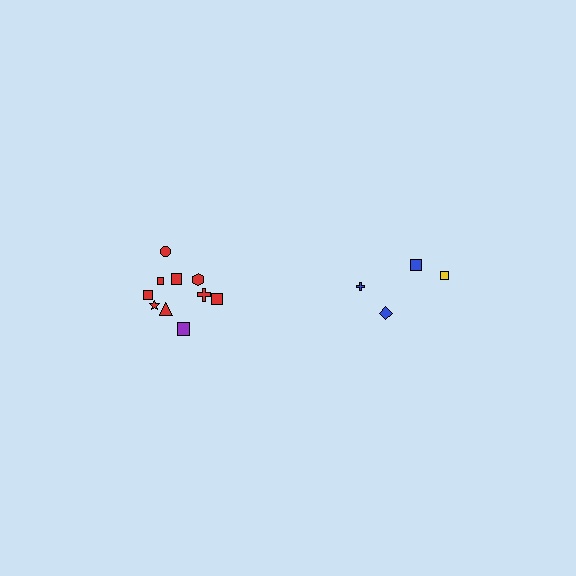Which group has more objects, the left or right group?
The left group.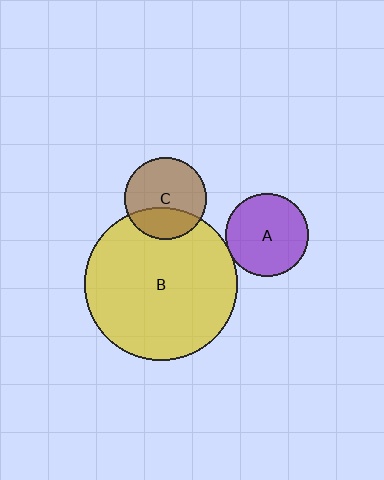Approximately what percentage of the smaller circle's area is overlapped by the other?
Approximately 30%.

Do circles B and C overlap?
Yes.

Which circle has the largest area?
Circle B (yellow).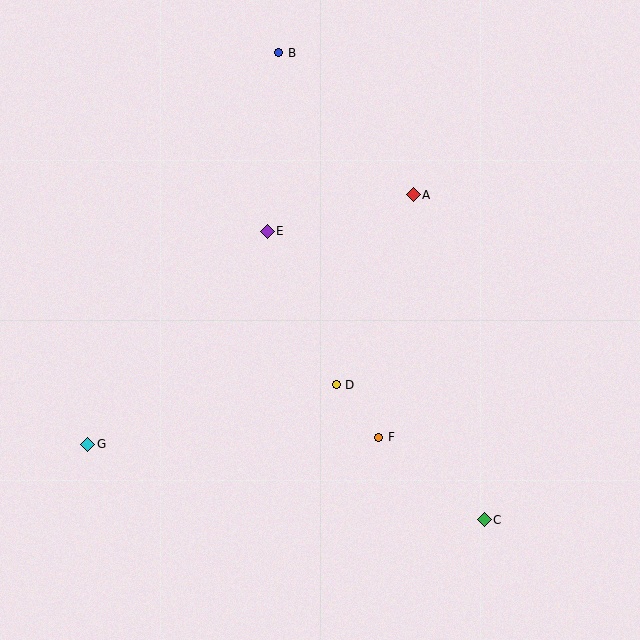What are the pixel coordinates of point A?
Point A is at (413, 195).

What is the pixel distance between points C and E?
The distance between C and E is 361 pixels.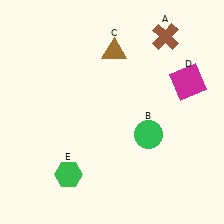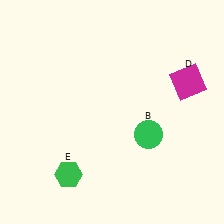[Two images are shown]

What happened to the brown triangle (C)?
The brown triangle (C) was removed in Image 2. It was in the top-right area of Image 1.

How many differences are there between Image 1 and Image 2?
There are 2 differences between the two images.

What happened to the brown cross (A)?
The brown cross (A) was removed in Image 2. It was in the top-right area of Image 1.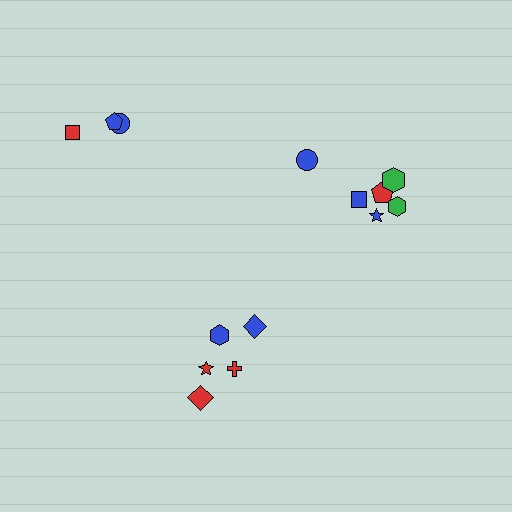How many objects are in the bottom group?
There are 5 objects.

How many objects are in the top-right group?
There are 6 objects.